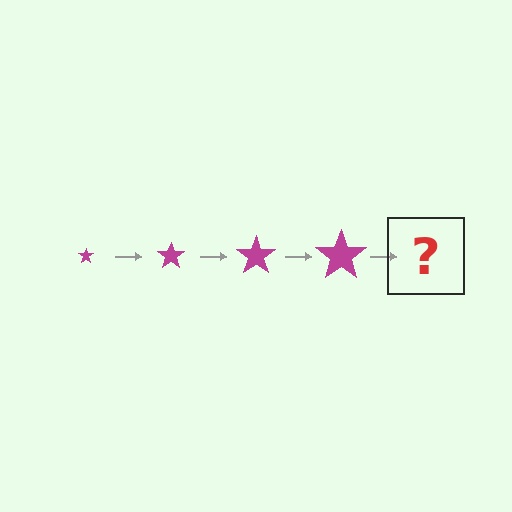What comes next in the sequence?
The next element should be a magenta star, larger than the previous one.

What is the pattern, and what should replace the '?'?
The pattern is that the star gets progressively larger each step. The '?' should be a magenta star, larger than the previous one.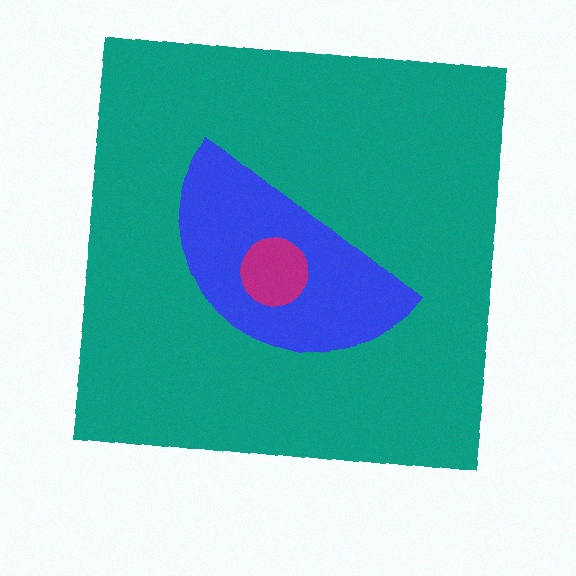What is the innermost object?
The magenta circle.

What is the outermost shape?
The teal square.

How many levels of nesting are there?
3.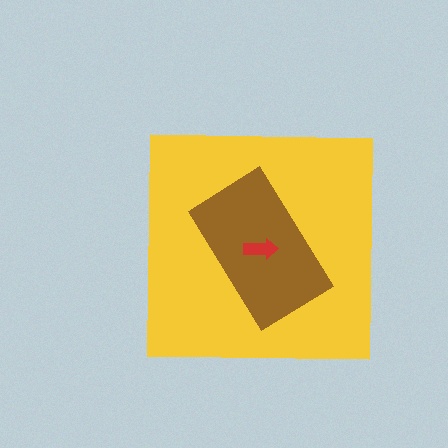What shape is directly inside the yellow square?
The brown rectangle.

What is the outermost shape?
The yellow square.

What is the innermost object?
The red arrow.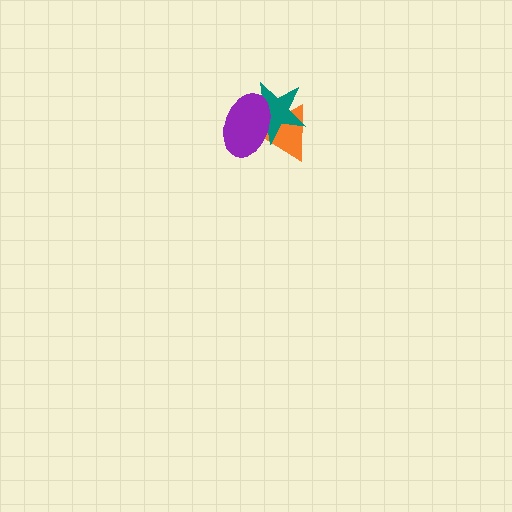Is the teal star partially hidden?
Yes, it is partially covered by another shape.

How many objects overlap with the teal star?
2 objects overlap with the teal star.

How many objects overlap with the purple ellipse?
2 objects overlap with the purple ellipse.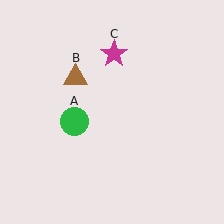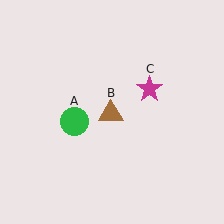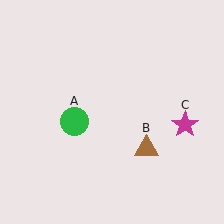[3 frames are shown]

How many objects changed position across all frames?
2 objects changed position: brown triangle (object B), magenta star (object C).